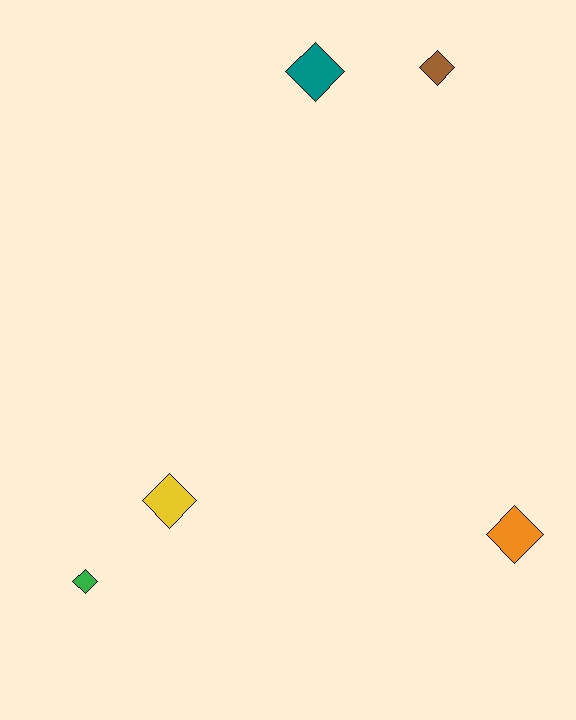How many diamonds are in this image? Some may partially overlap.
There are 5 diamonds.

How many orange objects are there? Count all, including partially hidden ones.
There is 1 orange object.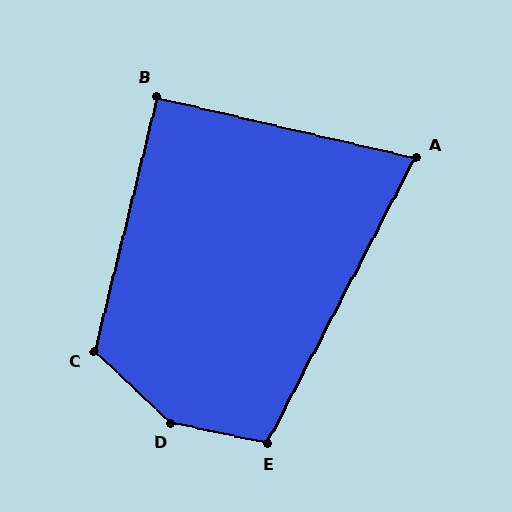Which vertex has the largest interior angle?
D, at approximately 148 degrees.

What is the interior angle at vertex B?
Approximately 91 degrees (approximately right).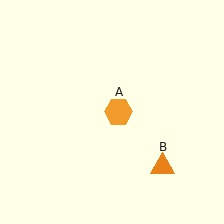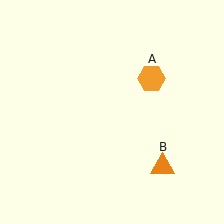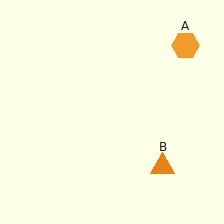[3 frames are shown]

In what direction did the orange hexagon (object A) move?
The orange hexagon (object A) moved up and to the right.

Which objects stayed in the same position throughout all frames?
Orange triangle (object B) remained stationary.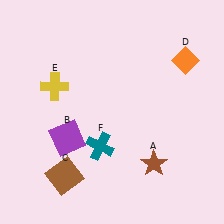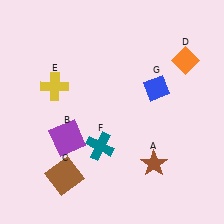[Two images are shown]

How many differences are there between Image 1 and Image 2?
There is 1 difference between the two images.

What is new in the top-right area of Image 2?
A blue diamond (G) was added in the top-right area of Image 2.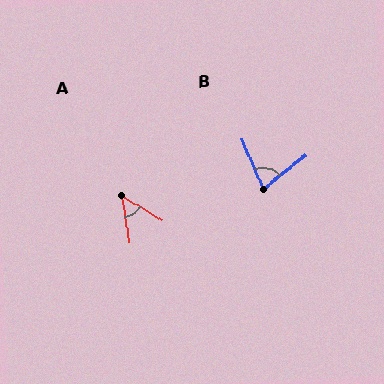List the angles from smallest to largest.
A (49°), B (75°).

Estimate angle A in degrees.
Approximately 49 degrees.